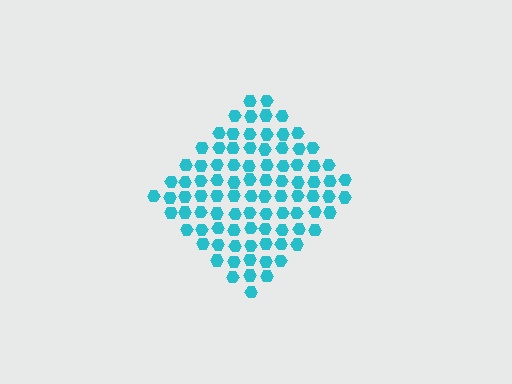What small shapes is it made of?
It is made of small hexagons.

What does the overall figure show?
The overall figure shows a diamond.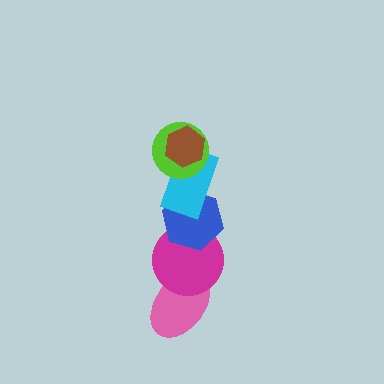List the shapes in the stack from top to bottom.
From top to bottom: the brown hexagon, the lime circle, the cyan rectangle, the blue hexagon, the magenta circle, the pink ellipse.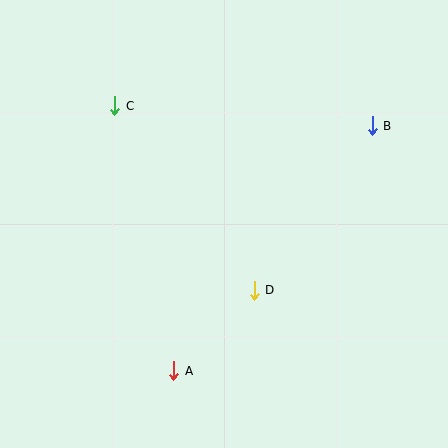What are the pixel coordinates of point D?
Point D is at (254, 290).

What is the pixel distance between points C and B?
The distance between C and B is 258 pixels.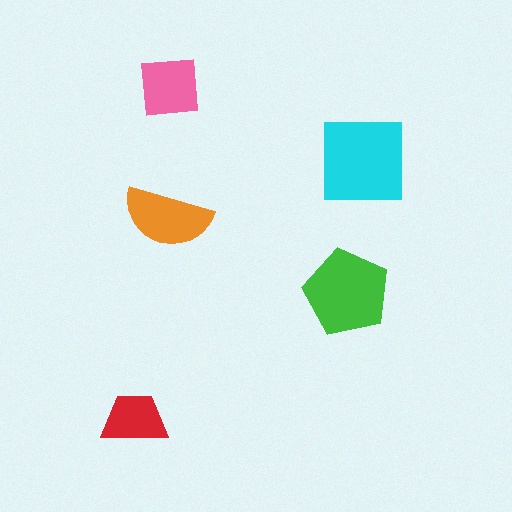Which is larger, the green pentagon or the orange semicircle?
The green pentagon.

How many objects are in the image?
There are 5 objects in the image.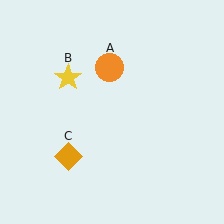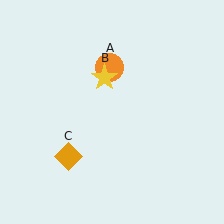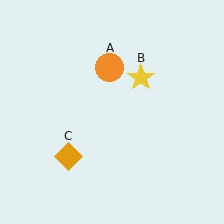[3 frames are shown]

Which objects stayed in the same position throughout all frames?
Orange circle (object A) and orange diamond (object C) remained stationary.